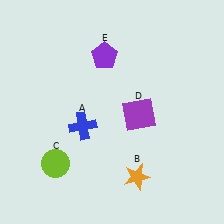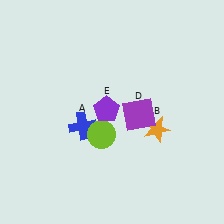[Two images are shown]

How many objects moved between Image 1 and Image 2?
3 objects moved between the two images.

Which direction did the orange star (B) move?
The orange star (B) moved up.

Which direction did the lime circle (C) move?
The lime circle (C) moved right.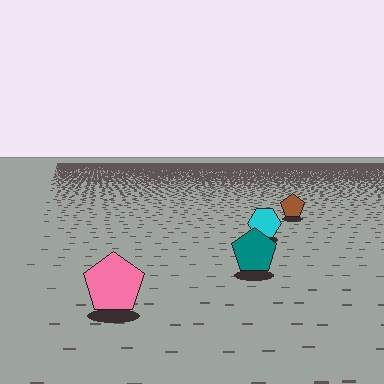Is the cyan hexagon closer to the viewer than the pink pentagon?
No. The pink pentagon is closer — you can tell from the texture gradient: the ground texture is coarser near it.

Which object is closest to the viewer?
The pink pentagon is closest. The texture marks near it are larger and more spread out.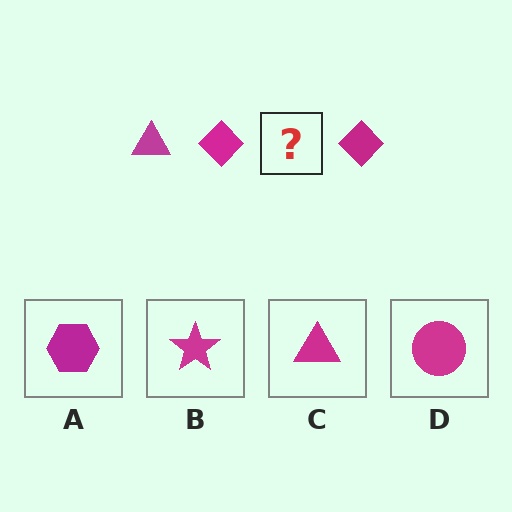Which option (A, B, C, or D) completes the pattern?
C.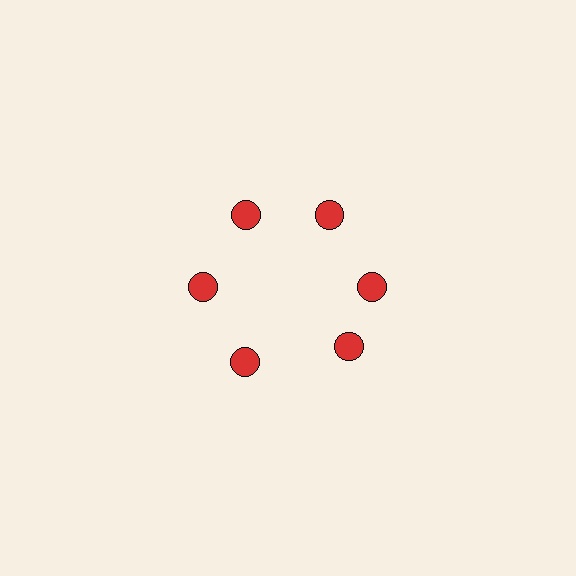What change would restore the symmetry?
The symmetry would be restored by rotating it back into even spacing with its neighbors so that all 6 circles sit at equal angles and equal distance from the center.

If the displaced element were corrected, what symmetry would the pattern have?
It would have 6-fold rotational symmetry — the pattern would map onto itself every 60 degrees.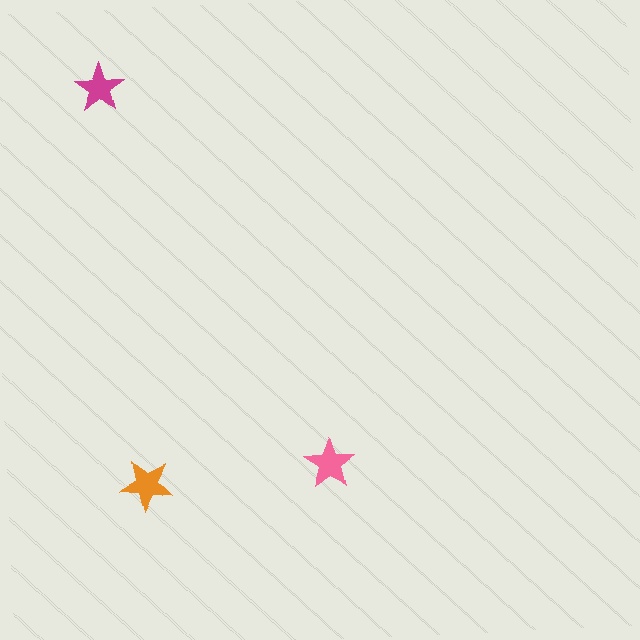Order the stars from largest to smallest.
the orange one, the pink one, the magenta one.